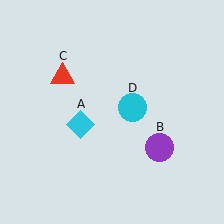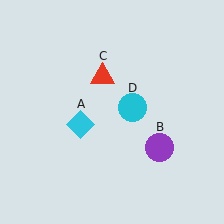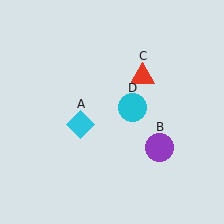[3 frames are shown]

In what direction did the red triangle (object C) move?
The red triangle (object C) moved right.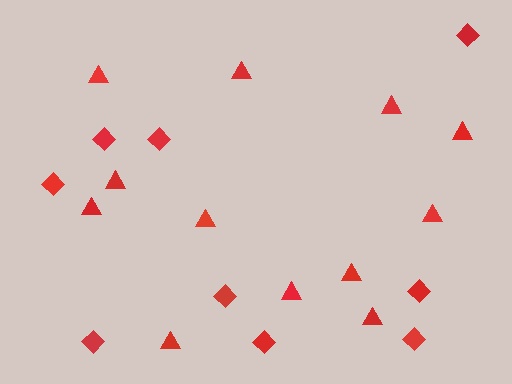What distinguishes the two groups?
There are 2 groups: one group of triangles (12) and one group of diamonds (9).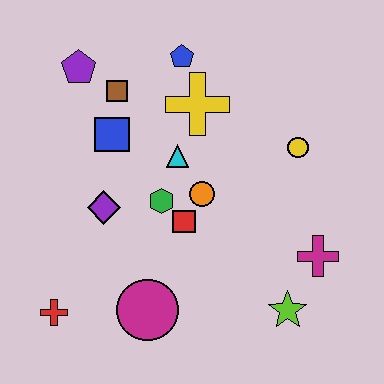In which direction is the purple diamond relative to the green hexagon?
The purple diamond is to the left of the green hexagon.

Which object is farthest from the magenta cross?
The purple pentagon is farthest from the magenta cross.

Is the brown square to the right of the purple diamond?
Yes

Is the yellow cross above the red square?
Yes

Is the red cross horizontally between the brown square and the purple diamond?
No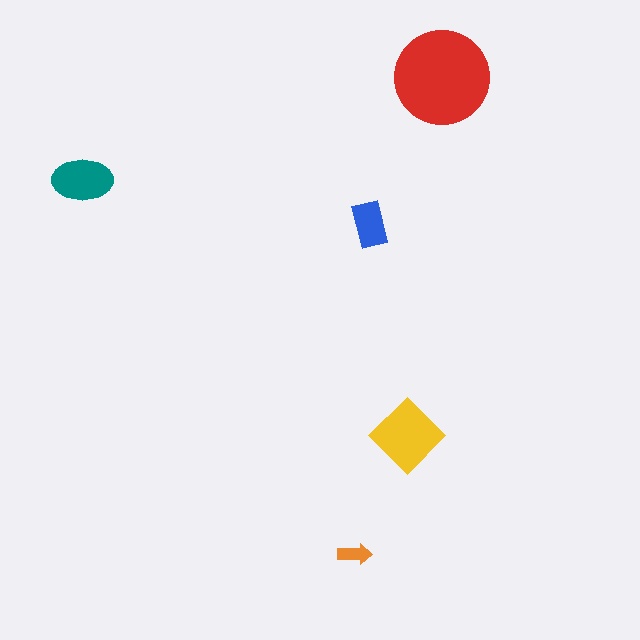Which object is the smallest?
The orange arrow.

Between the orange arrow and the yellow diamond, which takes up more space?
The yellow diamond.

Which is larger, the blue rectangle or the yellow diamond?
The yellow diamond.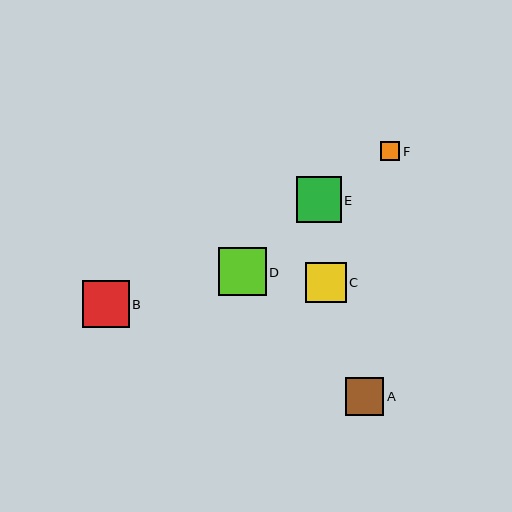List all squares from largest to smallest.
From largest to smallest: D, B, E, C, A, F.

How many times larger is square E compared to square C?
Square E is approximately 1.1 times the size of square C.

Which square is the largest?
Square D is the largest with a size of approximately 48 pixels.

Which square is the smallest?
Square F is the smallest with a size of approximately 20 pixels.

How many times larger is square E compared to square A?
Square E is approximately 1.2 times the size of square A.